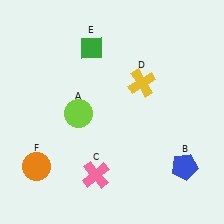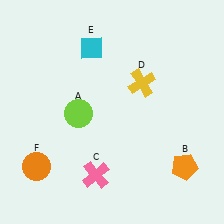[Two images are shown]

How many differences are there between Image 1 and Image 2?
There are 2 differences between the two images.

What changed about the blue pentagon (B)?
In Image 1, B is blue. In Image 2, it changed to orange.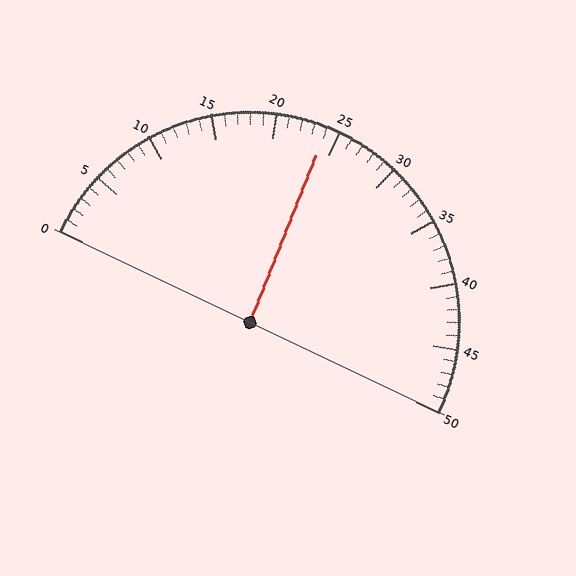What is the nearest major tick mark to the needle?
The nearest major tick mark is 25.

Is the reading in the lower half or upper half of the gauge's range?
The reading is in the lower half of the range (0 to 50).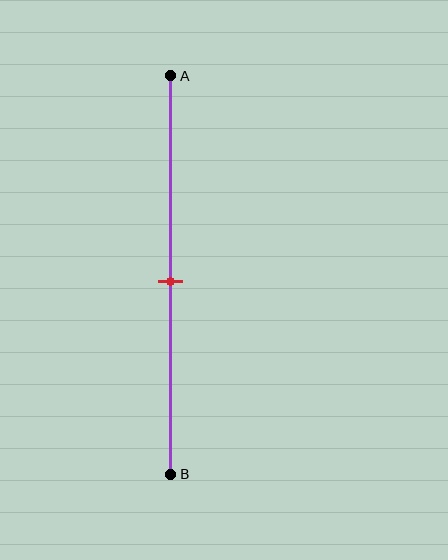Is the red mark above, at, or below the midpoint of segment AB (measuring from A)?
The red mark is approximately at the midpoint of segment AB.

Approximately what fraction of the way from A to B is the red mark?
The red mark is approximately 50% of the way from A to B.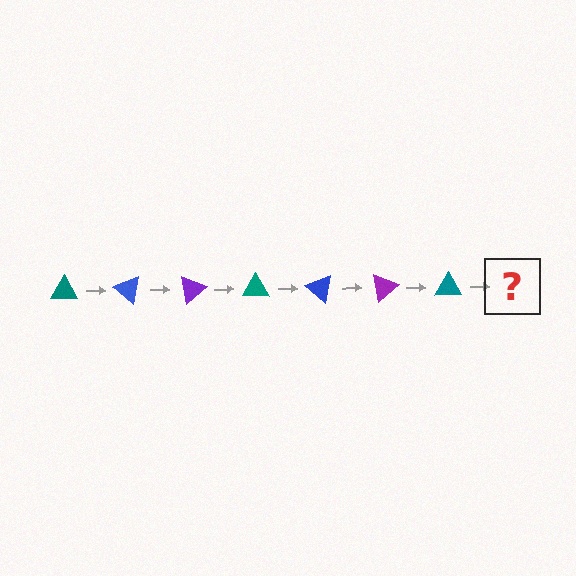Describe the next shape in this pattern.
It should be a blue triangle, rotated 280 degrees from the start.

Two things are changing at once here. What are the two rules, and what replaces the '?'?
The two rules are that it rotates 40 degrees each step and the color cycles through teal, blue, and purple. The '?' should be a blue triangle, rotated 280 degrees from the start.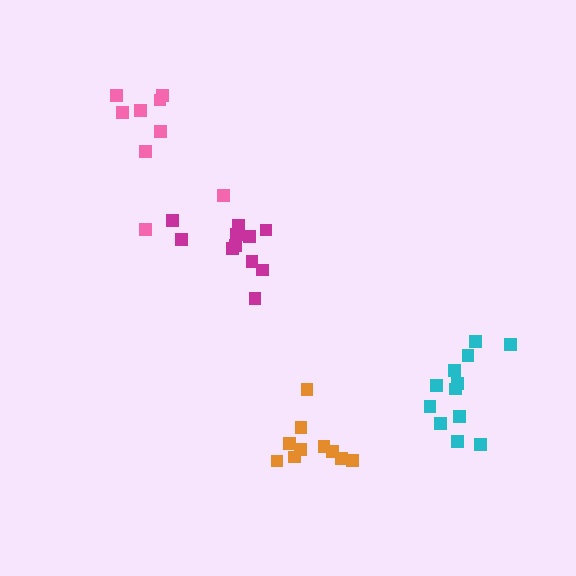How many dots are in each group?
Group 1: 12 dots, Group 2: 10 dots, Group 3: 9 dots, Group 4: 11 dots (42 total).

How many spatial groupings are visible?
There are 4 spatial groupings.